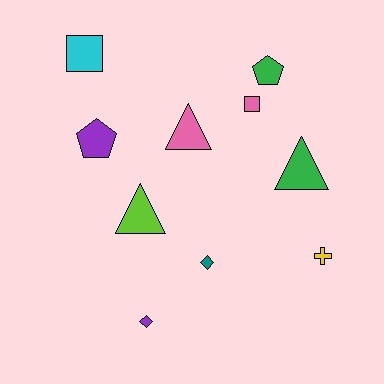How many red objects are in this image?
There are no red objects.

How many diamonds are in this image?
There are 2 diamonds.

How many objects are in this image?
There are 10 objects.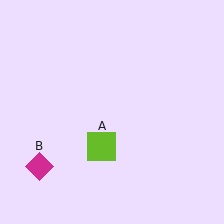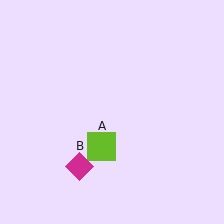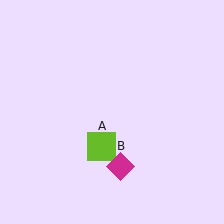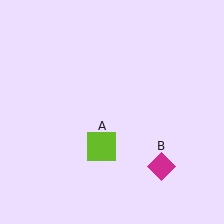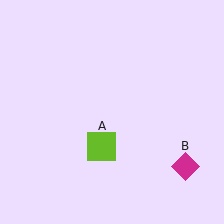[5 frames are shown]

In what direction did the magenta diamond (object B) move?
The magenta diamond (object B) moved right.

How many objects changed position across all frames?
1 object changed position: magenta diamond (object B).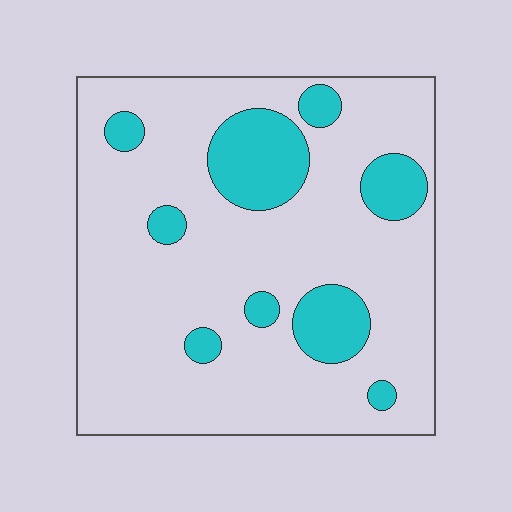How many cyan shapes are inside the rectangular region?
9.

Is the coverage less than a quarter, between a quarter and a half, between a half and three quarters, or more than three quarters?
Less than a quarter.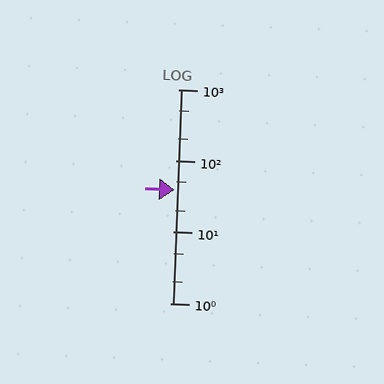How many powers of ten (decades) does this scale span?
The scale spans 3 decades, from 1 to 1000.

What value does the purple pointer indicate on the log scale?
The pointer indicates approximately 39.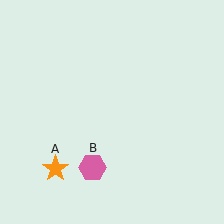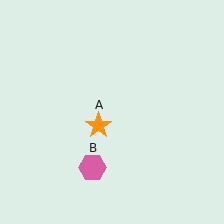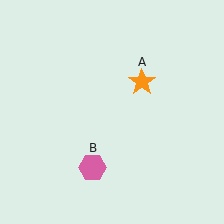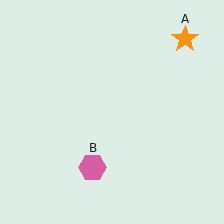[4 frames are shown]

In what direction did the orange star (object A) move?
The orange star (object A) moved up and to the right.